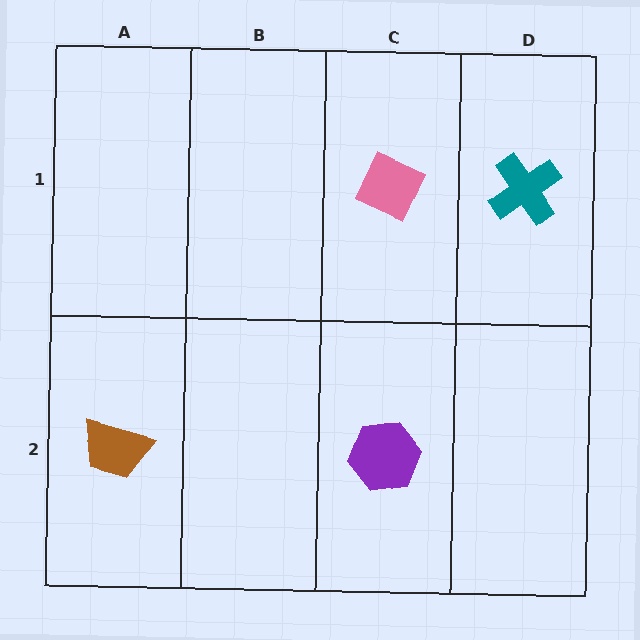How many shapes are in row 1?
2 shapes.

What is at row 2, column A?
A brown trapezoid.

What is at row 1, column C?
A pink diamond.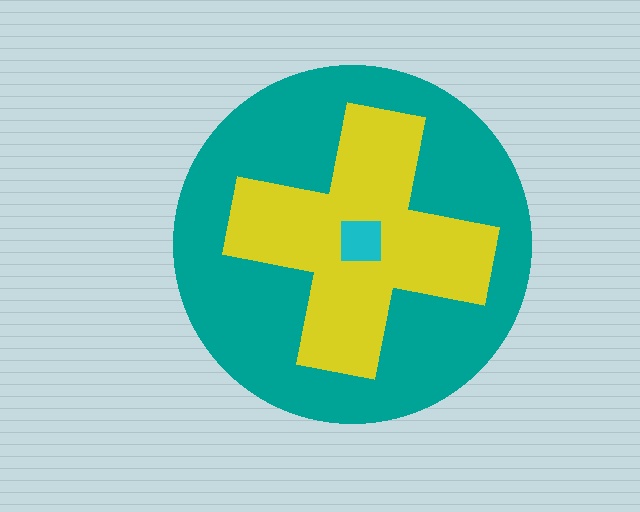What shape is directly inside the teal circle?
The yellow cross.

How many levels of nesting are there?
3.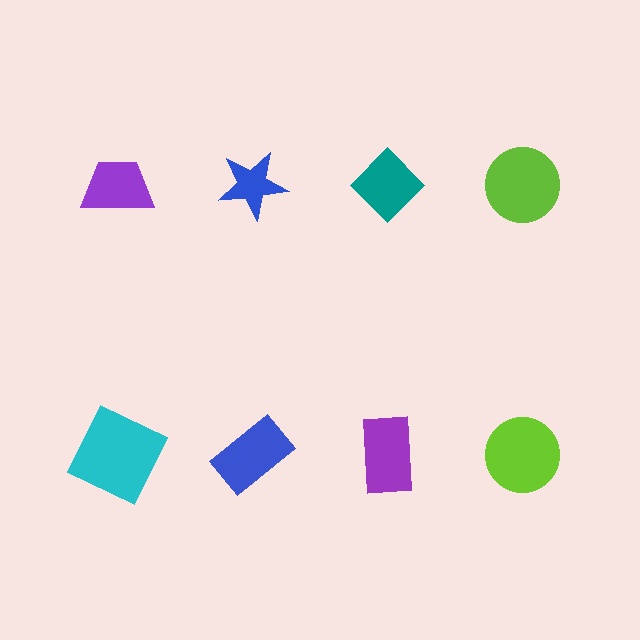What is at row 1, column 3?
A teal diamond.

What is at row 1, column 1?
A purple trapezoid.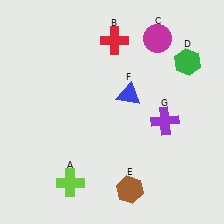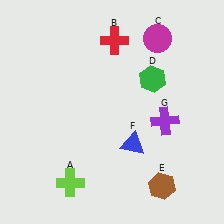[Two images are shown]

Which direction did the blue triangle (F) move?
The blue triangle (F) moved down.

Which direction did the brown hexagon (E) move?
The brown hexagon (E) moved right.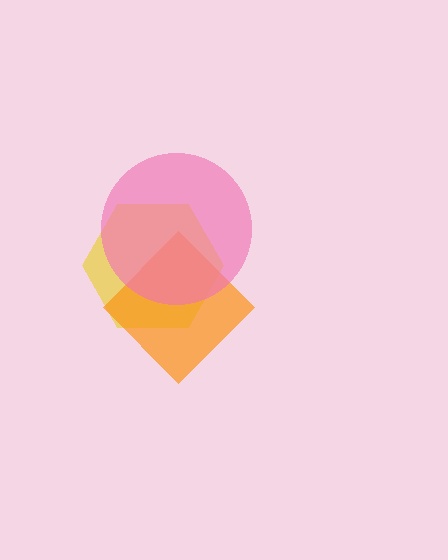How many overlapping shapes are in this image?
There are 3 overlapping shapes in the image.